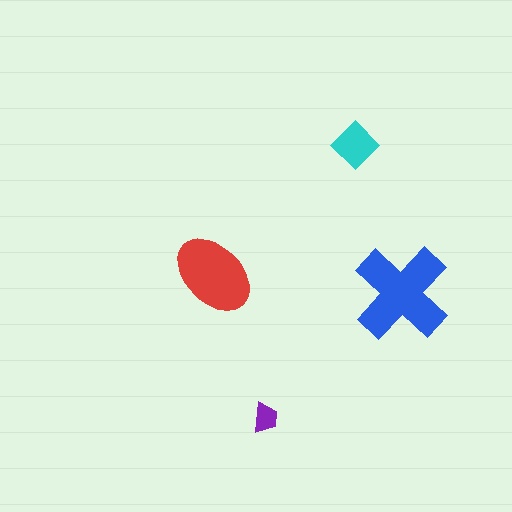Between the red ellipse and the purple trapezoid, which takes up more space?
The red ellipse.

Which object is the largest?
The blue cross.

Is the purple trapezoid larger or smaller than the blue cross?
Smaller.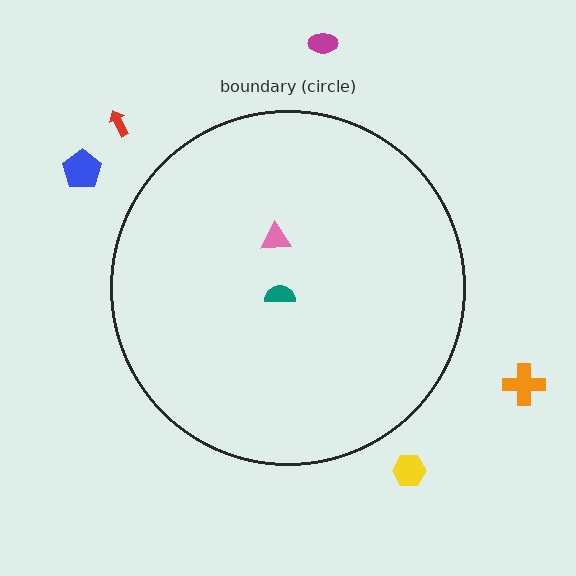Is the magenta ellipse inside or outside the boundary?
Outside.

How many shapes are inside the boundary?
2 inside, 5 outside.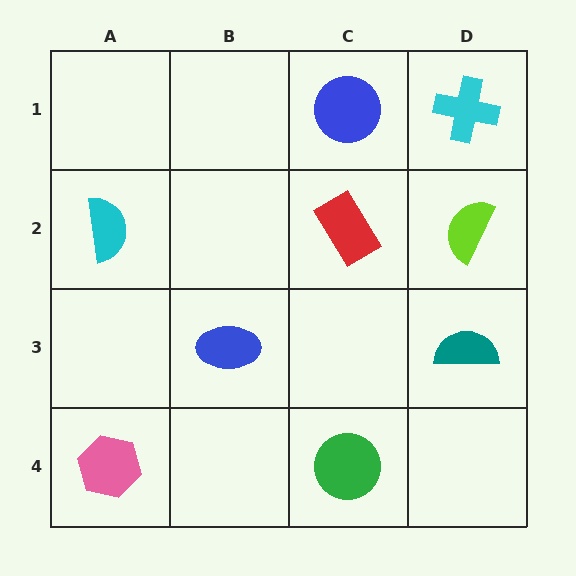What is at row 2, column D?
A lime semicircle.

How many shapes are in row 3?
2 shapes.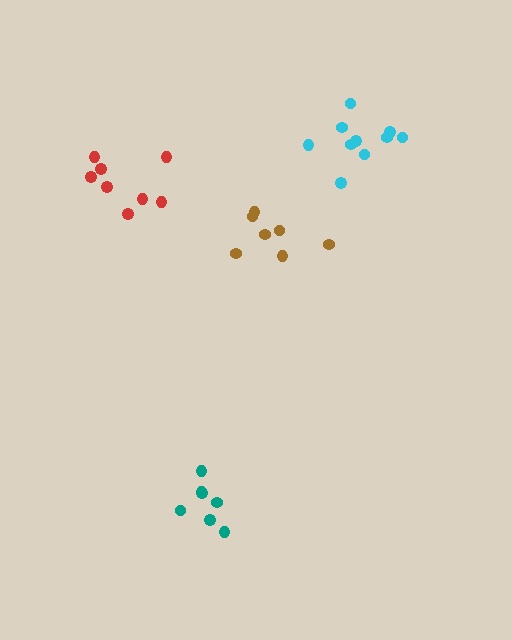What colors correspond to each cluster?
The clusters are colored: red, cyan, brown, teal.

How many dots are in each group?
Group 1: 8 dots, Group 2: 10 dots, Group 3: 7 dots, Group 4: 7 dots (32 total).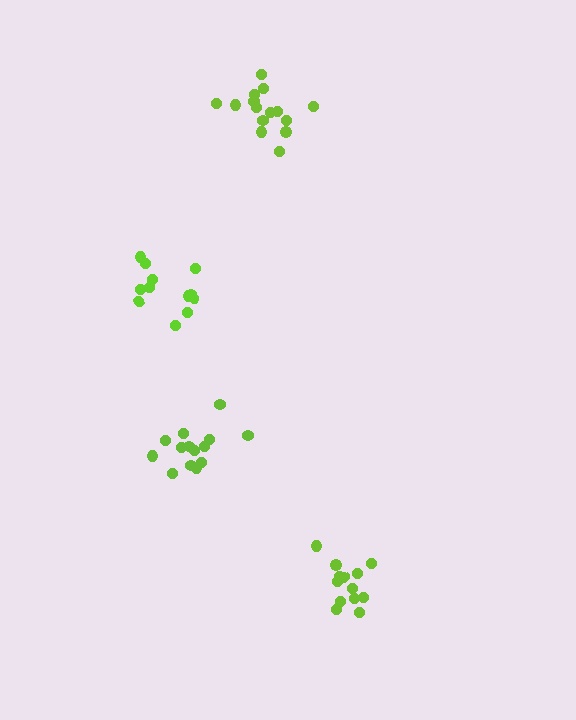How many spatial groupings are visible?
There are 4 spatial groupings.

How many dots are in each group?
Group 1: 12 dots, Group 2: 14 dots, Group 3: 13 dots, Group 4: 15 dots (54 total).